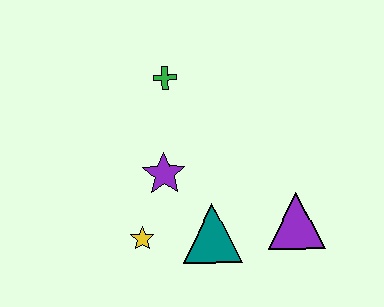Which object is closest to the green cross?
The purple star is closest to the green cross.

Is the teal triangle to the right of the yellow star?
Yes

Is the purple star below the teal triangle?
No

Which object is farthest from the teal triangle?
The green cross is farthest from the teal triangle.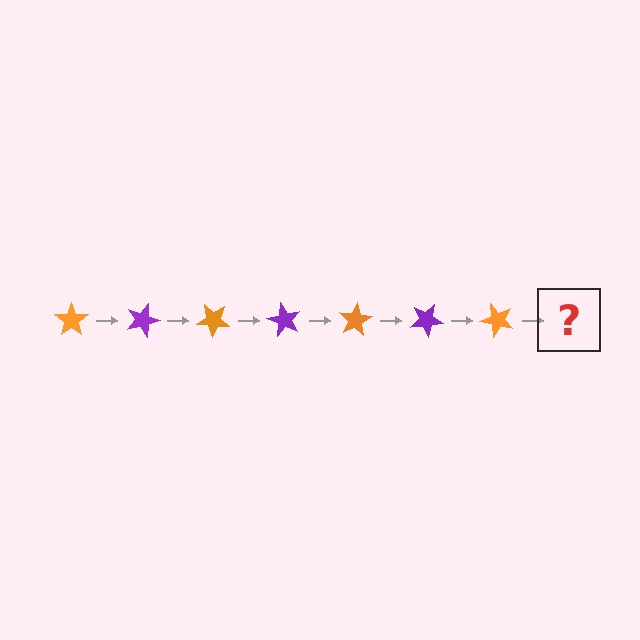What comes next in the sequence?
The next element should be a purple star, rotated 140 degrees from the start.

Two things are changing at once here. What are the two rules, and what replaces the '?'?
The two rules are that it rotates 20 degrees each step and the color cycles through orange and purple. The '?' should be a purple star, rotated 140 degrees from the start.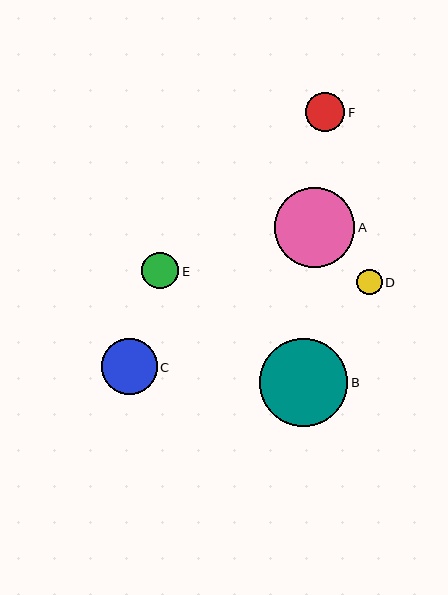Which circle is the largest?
Circle B is the largest with a size of approximately 89 pixels.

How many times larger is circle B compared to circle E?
Circle B is approximately 2.4 times the size of circle E.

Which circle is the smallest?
Circle D is the smallest with a size of approximately 25 pixels.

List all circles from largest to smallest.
From largest to smallest: B, A, C, F, E, D.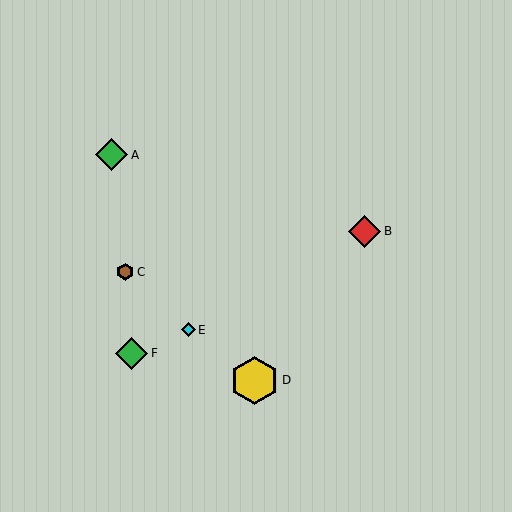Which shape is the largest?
The yellow hexagon (labeled D) is the largest.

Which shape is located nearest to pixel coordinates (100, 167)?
The green diamond (labeled A) at (112, 155) is nearest to that location.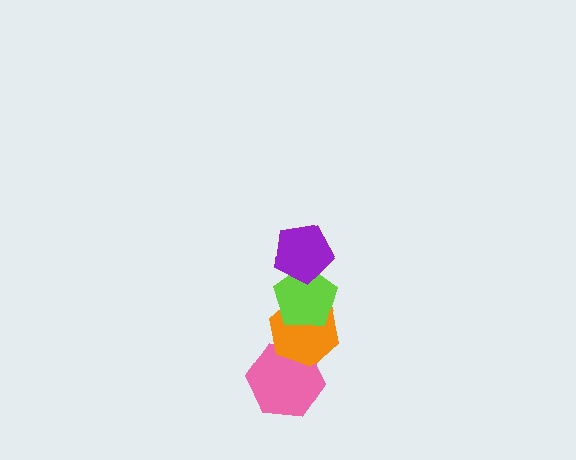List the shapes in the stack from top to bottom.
From top to bottom: the purple pentagon, the lime pentagon, the orange hexagon, the pink hexagon.